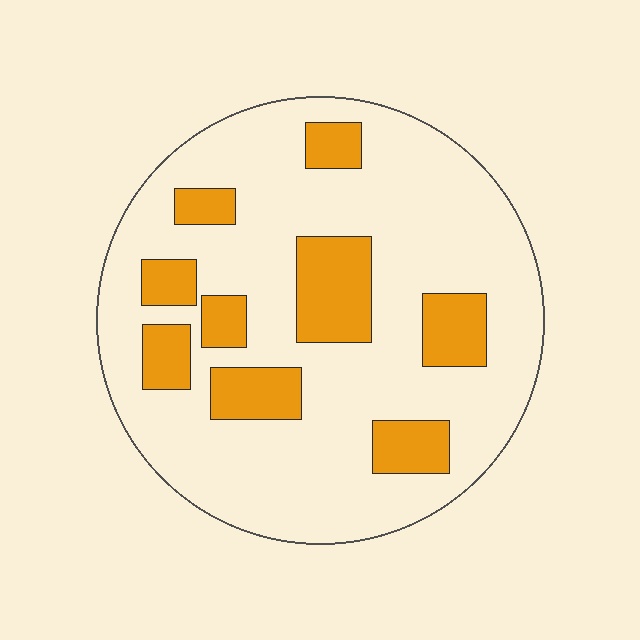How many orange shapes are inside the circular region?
9.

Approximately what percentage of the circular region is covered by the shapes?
Approximately 20%.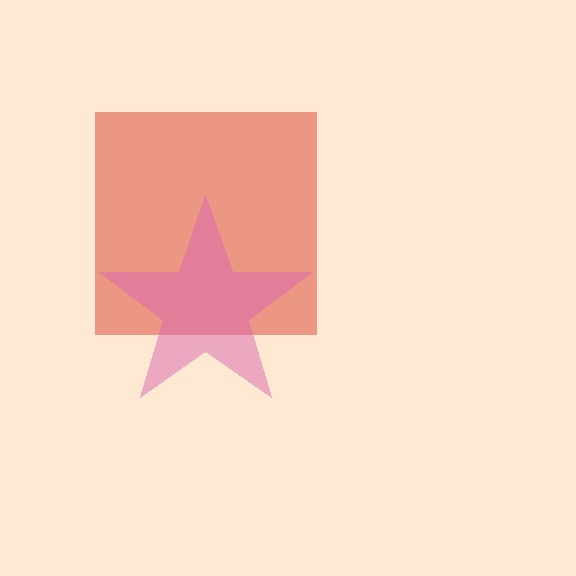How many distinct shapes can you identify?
There are 2 distinct shapes: a red square, a pink star.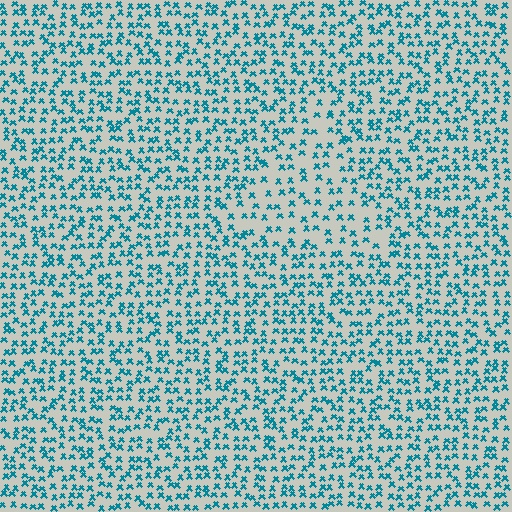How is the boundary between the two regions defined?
The boundary is defined by a change in element density (approximately 1.7x ratio). All elements are the same color, size, and shape.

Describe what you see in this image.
The image contains small teal elements arranged at two different densities. A triangle-shaped region is visible where the elements are less densely packed than the surrounding area.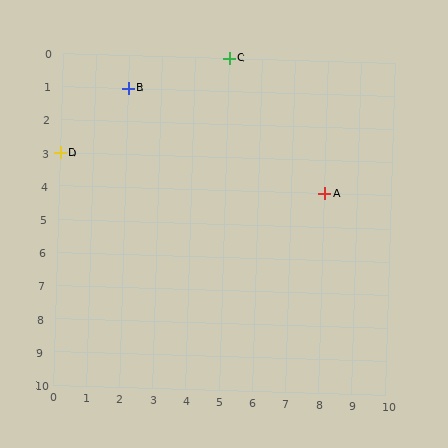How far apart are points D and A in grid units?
Points D and A are 8 columns and 1 row apart (about 8.1 grid units diagonally).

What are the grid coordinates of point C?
Point C is at grid coordinates (5, 0).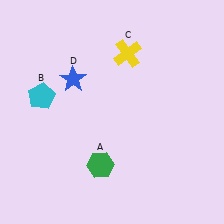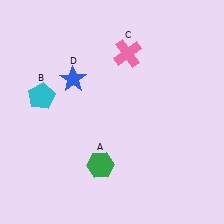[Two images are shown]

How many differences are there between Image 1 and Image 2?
There is 1 difference between the two images.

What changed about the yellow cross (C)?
In Image 1, C is yellow. In Image 2, it changed to pink.